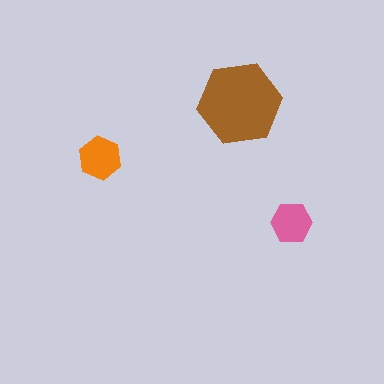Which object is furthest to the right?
The pink hexagon is rightmost.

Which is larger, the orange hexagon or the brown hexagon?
The brown one.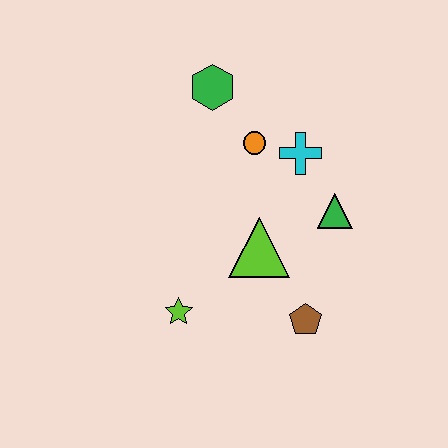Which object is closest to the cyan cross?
The orange circle is closest to the cyan cross.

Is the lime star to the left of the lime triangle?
Yes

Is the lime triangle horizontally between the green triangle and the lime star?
Yes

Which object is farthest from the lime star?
The green hexagon is farthest from the lime star.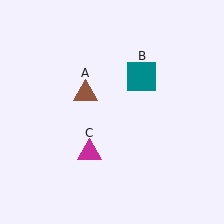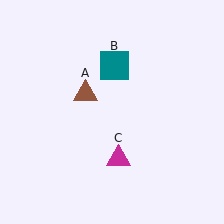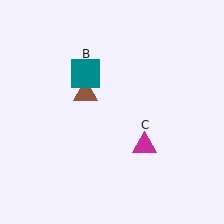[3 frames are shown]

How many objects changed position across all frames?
2 objects changed position: teal square (object B), magenta triangle (object C).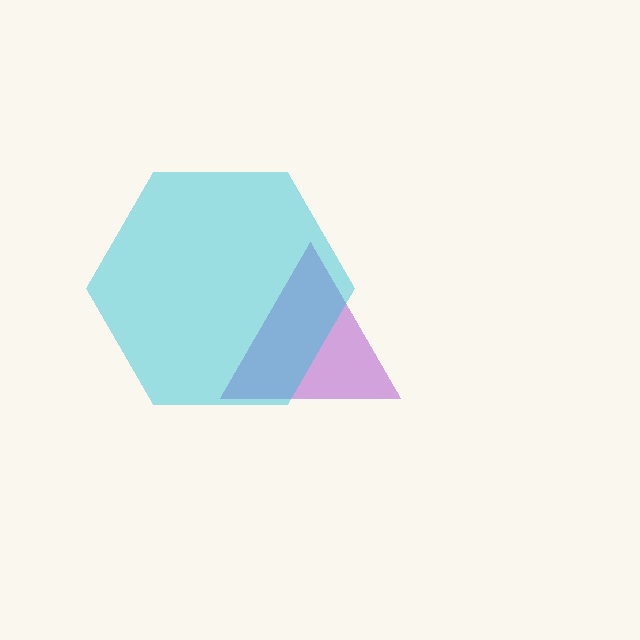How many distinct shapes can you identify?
There are 2 distinct shapes: a purple triangle, a cyan hexagon.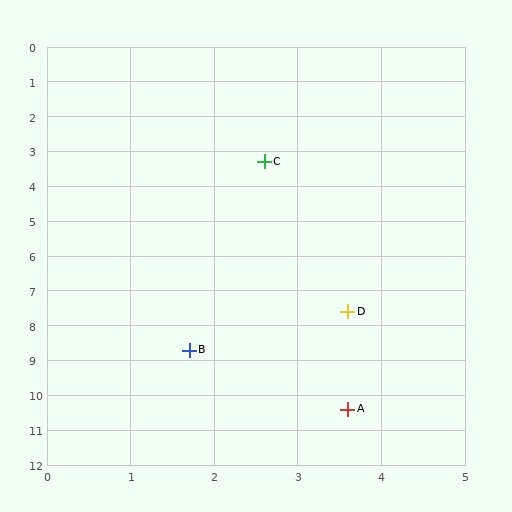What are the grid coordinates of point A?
Point A is at approximately (3.6, 10.4).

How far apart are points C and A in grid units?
Points C and A are about 7.2 grid units apart.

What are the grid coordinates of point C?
Point C is at approximately (2.6, 3.3).